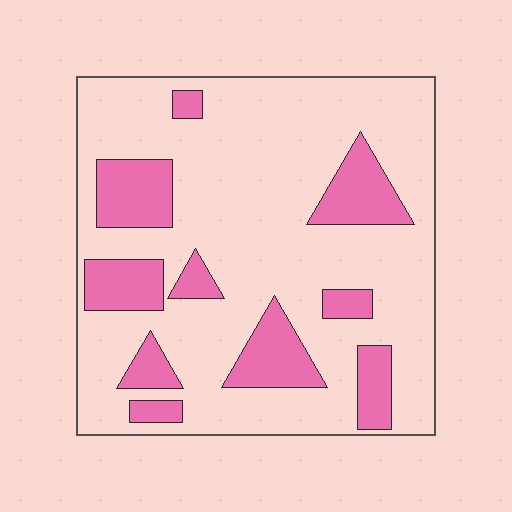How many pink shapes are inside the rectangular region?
10.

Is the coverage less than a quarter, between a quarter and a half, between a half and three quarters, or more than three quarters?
Less than a quarter.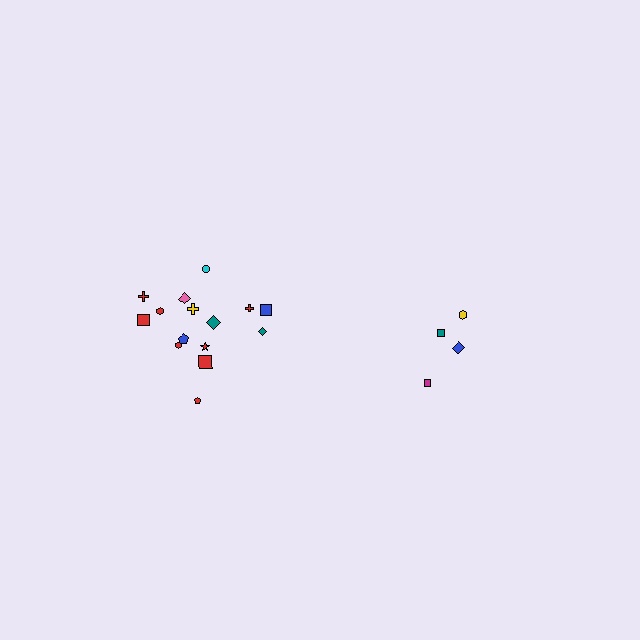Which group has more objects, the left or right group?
The left group.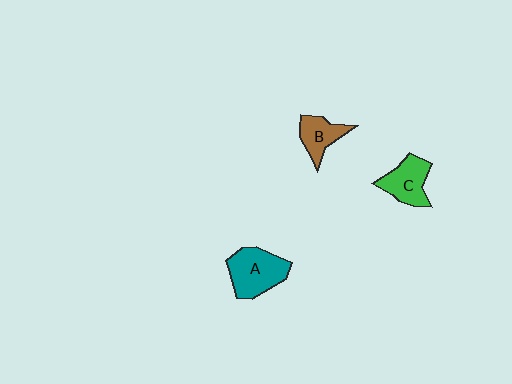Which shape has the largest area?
Shape A (teal).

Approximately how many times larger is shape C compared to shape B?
Approximately 1.2 times.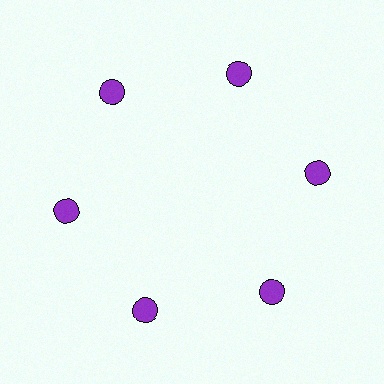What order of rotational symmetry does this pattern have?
This pattern has 6-fold rotational symmetry.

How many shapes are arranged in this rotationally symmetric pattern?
There are 6 shapes, arranged in 6 groups of 1.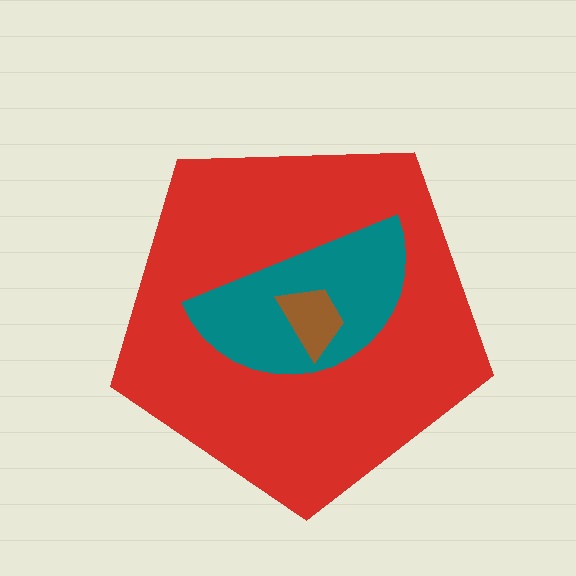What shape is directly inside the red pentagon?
The teal semicircle.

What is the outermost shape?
The red pentagon.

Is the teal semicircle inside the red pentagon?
Yes.